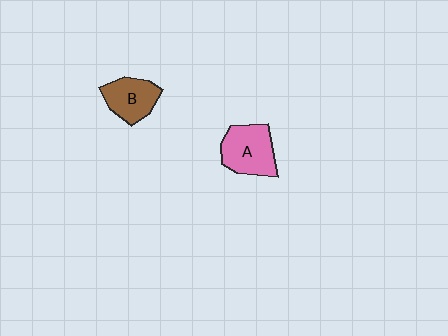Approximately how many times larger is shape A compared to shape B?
Approximately 1.2 times.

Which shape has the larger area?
Shape A (pink).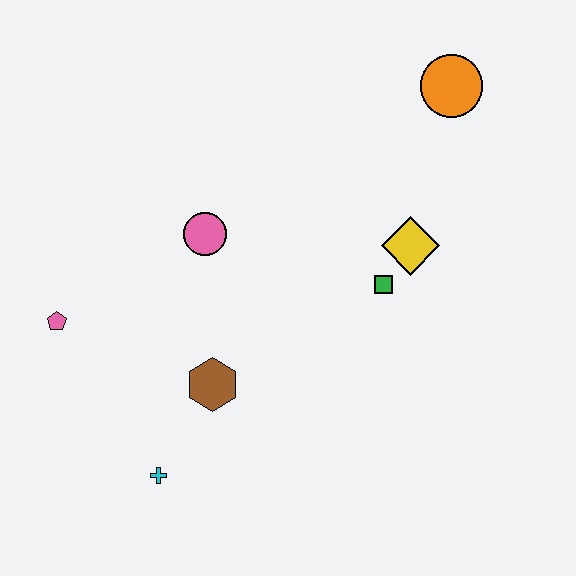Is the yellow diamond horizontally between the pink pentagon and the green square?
No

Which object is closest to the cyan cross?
The brown hexagon is closest to the cyan cross.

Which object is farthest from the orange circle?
The cyan cross is farthest from the orange circle.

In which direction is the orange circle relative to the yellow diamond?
The orange circle is above the yellow diamond.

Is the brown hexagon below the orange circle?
Yes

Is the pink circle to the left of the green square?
Yes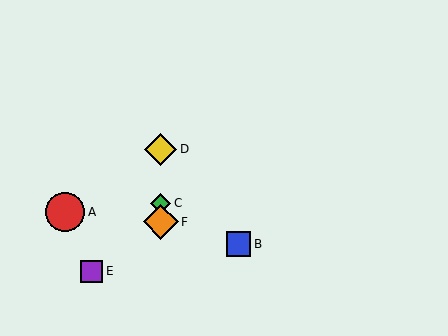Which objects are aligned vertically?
Objects C, D, F are aligned vertically.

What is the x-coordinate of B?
Object B is at x≈239.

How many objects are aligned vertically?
3 objects (C, D, F) are aligned vertically.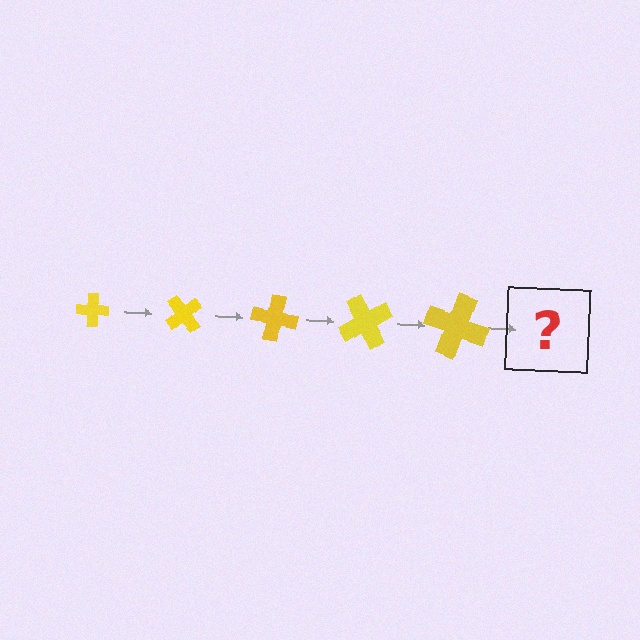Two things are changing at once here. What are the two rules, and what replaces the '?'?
The two rules are that the cross grows larger each step and it rotates 50 degrees each step. The '?' should be a cross, larger than the previous one and rotated 250 degrees from the start.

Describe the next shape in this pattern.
It should be a cross, larger than the previous one and rotated 250 degrees from the start.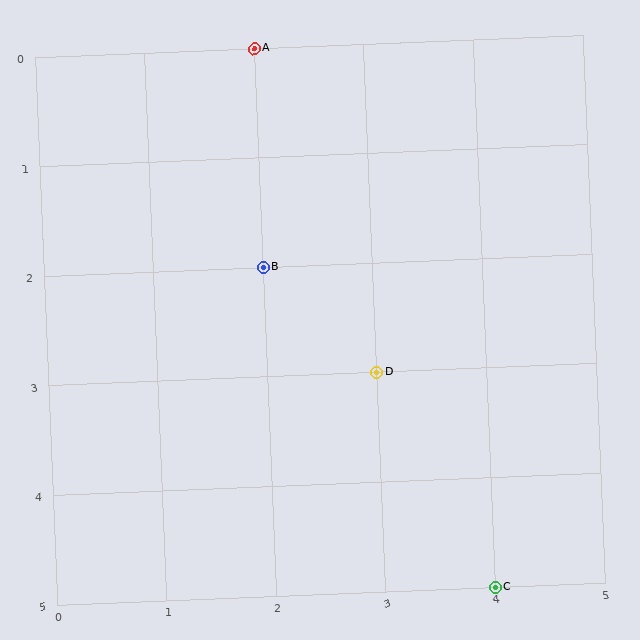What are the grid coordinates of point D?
Point D is at grid coordinates (3, 3).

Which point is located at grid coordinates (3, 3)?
Point D is at (3, 3).